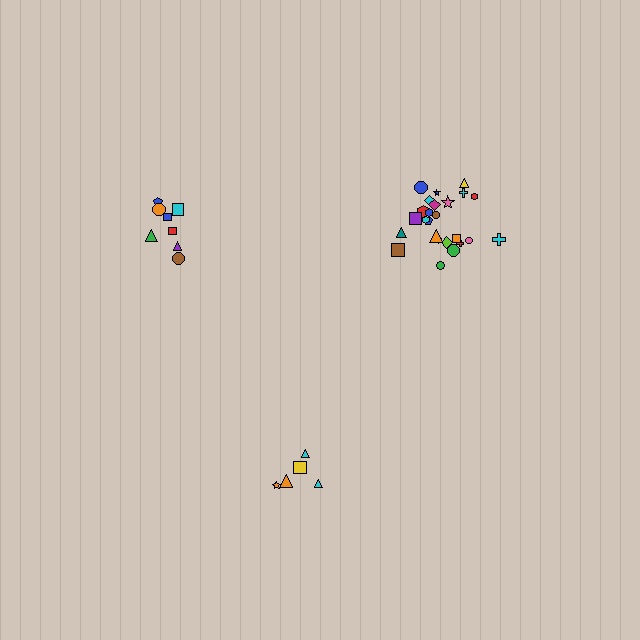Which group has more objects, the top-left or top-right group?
The top-right group.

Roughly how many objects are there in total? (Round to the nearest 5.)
Roughly 40 objects in total.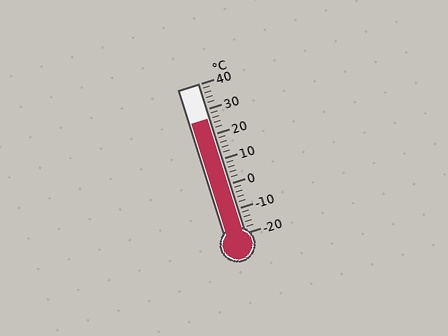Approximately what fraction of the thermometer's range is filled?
The thermometer is filled to approximately 75% of its range.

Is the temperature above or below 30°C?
The temperature is below 30°C.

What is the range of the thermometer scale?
The thermometer scale ranges from -20°C to 40°C.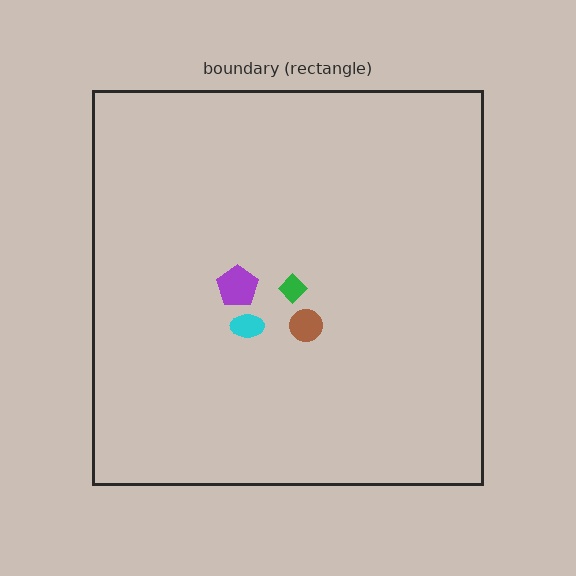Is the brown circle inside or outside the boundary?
Inside.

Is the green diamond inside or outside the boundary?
Inside.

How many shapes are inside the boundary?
4 inside, 0 outside.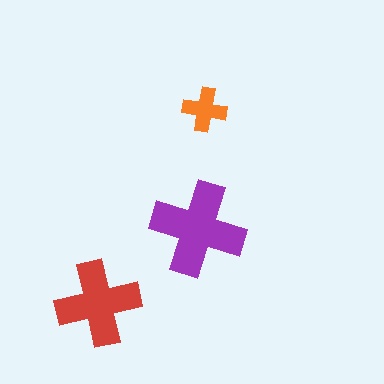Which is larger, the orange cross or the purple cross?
The purple one.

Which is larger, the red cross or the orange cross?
The red one.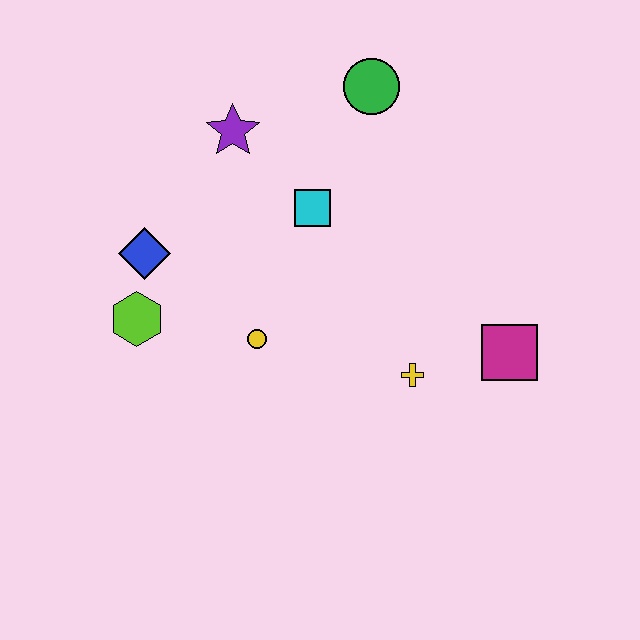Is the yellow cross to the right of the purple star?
Yes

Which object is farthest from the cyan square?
The magenta square is farthest from the cyan square.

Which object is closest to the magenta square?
The yellow cross is closest to the magenta square.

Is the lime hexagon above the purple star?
No